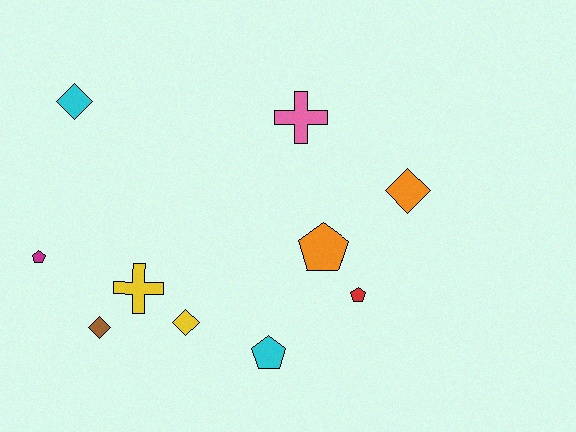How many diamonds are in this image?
There are 4 diamonds.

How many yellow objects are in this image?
There are 2 yellow objects.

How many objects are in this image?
There are 10 objects.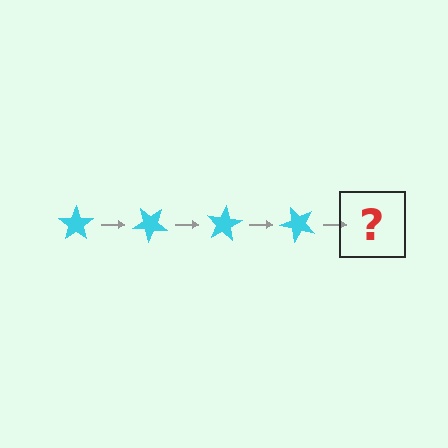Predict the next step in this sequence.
The next step is a cyan star rotated 160 degrees.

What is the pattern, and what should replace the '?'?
The pattern is that the star rotates 40 degrees each step. The '?' should be a cyan star rotated 160 degrees.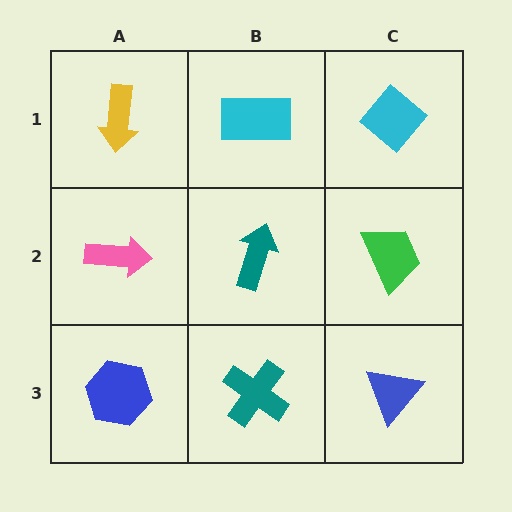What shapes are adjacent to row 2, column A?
A yellow arrow (row 1, column A), a blue hexagon (row 3, column A), a teal arrow (row 2, column B).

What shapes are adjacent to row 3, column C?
A green trapezoid (row 2, column C), a teal cross (row 3, column B).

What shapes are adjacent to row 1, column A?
A pink arrow (row 2, column A), a cyan rectangle (row 1, column B).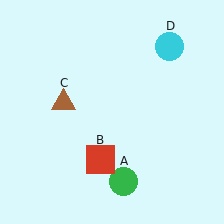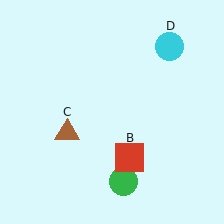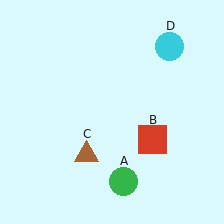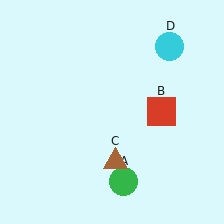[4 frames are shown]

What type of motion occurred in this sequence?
The red square (object B), brown triangle (object C) rotated counterclockwise around the center of the scene.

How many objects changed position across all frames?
2 objects changed position: red square (object B), brown triangle (object C).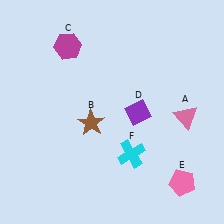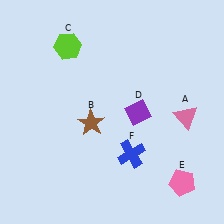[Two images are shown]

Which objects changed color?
C changed from magenta to lime. F changed from cyan to blue.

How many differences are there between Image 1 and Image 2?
There are 2 differences between the two images.